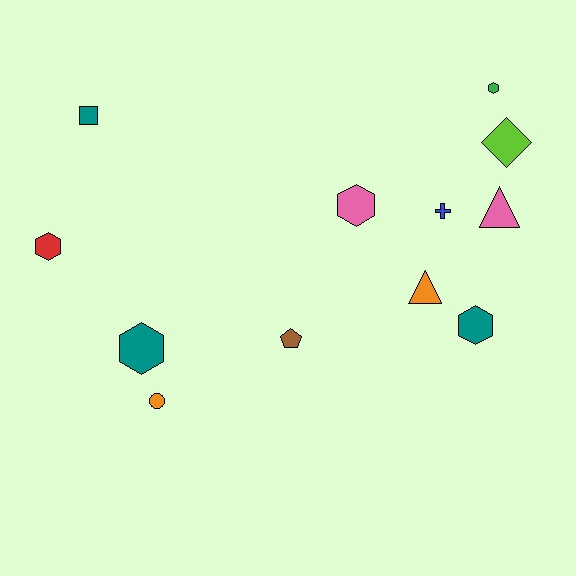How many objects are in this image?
There are 12 objects.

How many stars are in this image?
There are no stars.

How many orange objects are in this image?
There are 2 orange objects.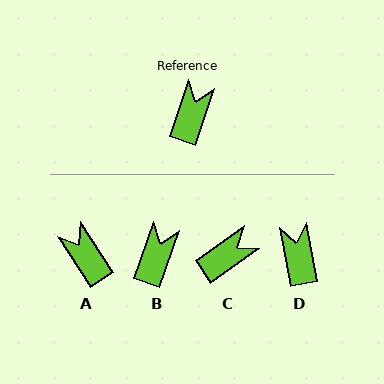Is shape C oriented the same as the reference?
No, it is off by about 36 degrees.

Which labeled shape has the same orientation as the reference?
B.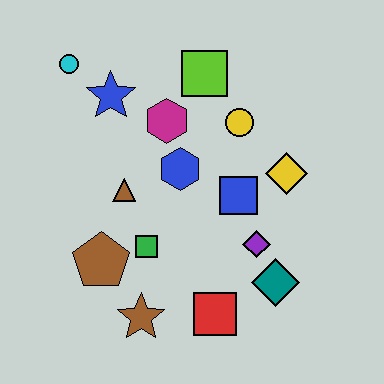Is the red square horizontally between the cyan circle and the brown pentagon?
No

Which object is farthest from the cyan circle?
The teal diamond is farthest from the cyan circle.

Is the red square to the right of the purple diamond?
No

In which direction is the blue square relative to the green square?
The blue square is to the right of the green square.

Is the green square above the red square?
Yes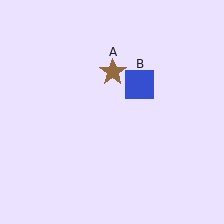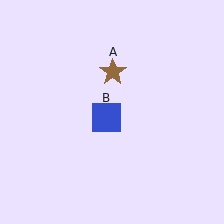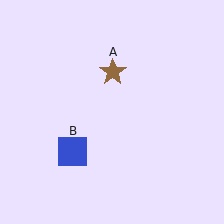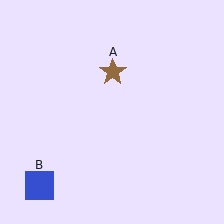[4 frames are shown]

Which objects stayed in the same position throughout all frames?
Brown star (object A) remained stationary.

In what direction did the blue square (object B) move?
The blue square (object B) moved down and to the left.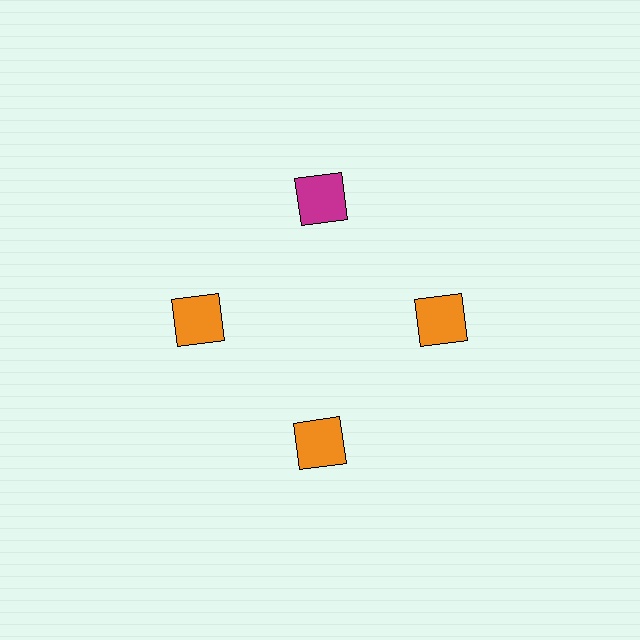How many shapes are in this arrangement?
There are 4 shapes arranged in a ring pattern.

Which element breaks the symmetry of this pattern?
The magenta square at roughly the 12 o'clock position breaks the symmetry. All other shapes are orange squares.